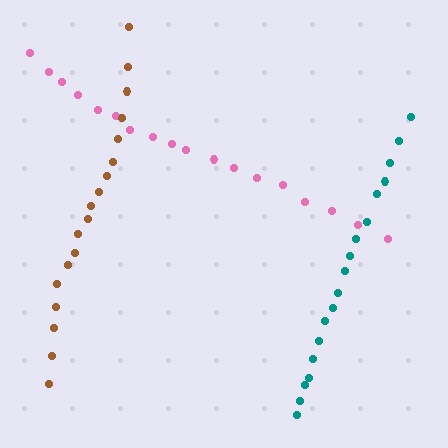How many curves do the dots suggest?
There are 3 distinct paths.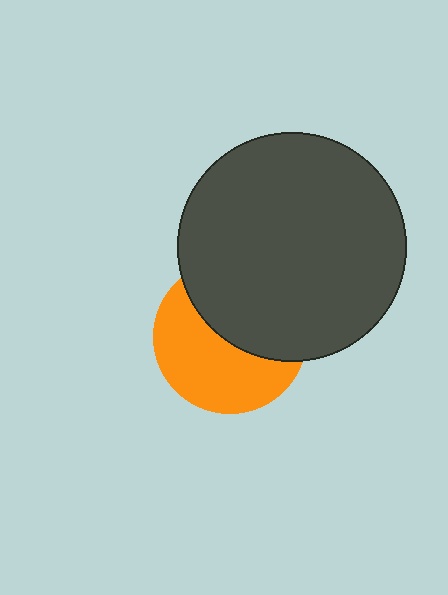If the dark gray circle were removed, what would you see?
You would see the complete orange circle.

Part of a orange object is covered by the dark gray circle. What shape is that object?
It is a circle.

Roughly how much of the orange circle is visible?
About half of it is visible (roughly 53%).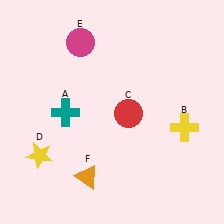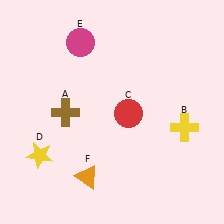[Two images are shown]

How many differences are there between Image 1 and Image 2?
There is 1 difference between the two images.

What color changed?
The cross (A) changed from teal in Image 1 to brown in Image 2.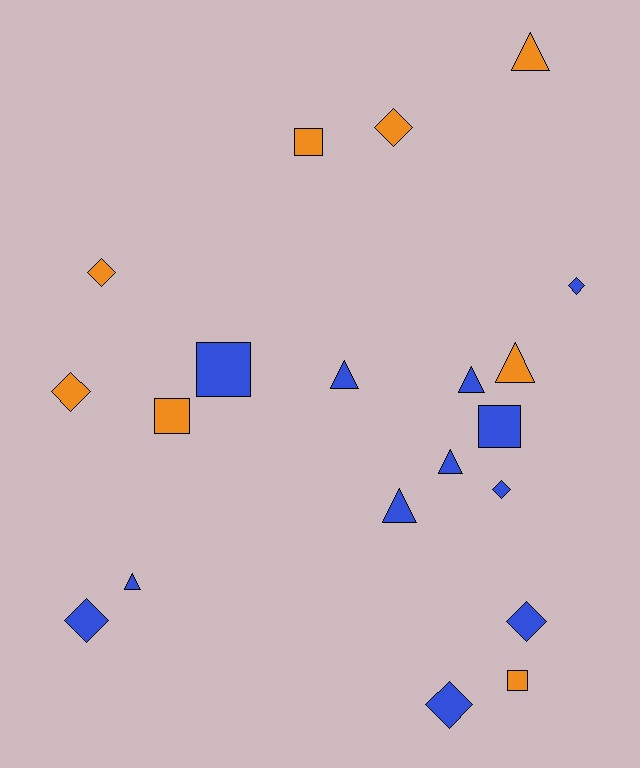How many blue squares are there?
There are 2 blue squares.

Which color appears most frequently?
Blue, with 12 objects.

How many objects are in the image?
There are 20 objects.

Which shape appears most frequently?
Diamond, with 8 objects.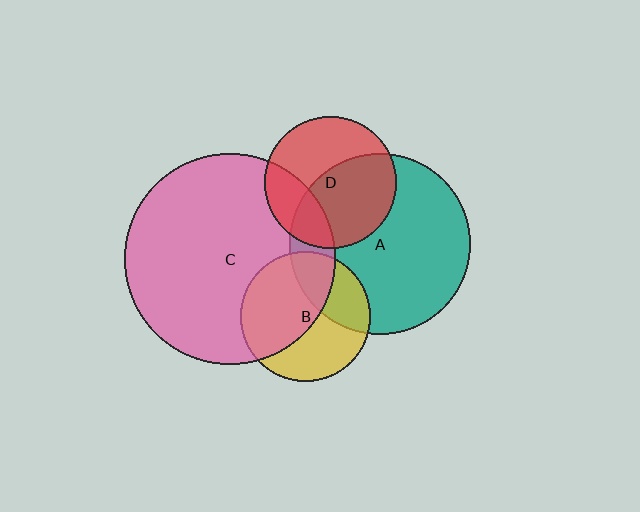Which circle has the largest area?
Circle C (pink).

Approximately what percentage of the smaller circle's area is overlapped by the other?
Approximately 55%.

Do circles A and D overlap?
Yes.